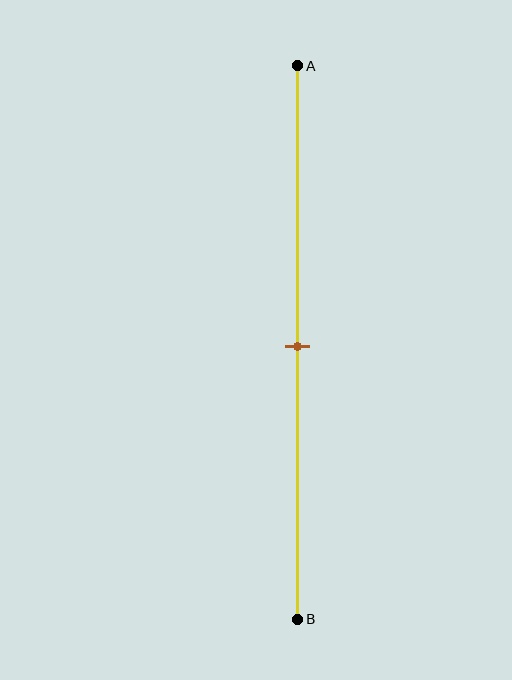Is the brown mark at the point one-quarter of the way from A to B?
No, the mark is at about 50% from A, not at the 25% one-quarter point.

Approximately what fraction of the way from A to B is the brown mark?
The brown mark is approximately 50% of the way from A to B.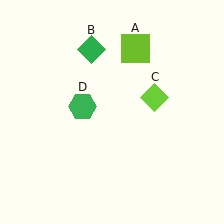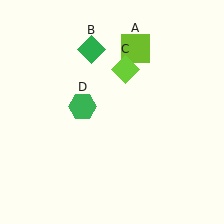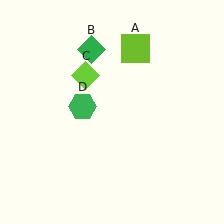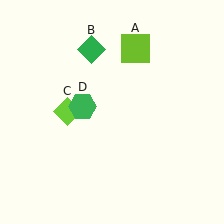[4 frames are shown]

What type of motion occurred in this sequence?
The lime diamond (object C) rotated counterclockwise around the center of the scene.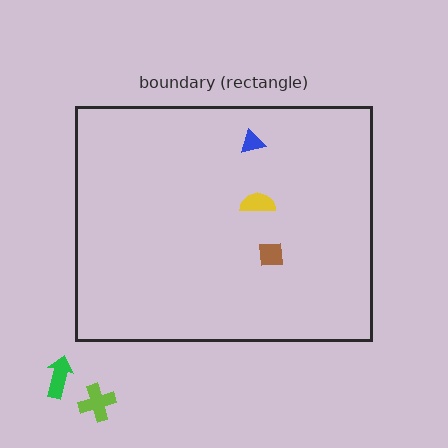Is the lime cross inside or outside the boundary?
Outside.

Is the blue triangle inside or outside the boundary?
Inside.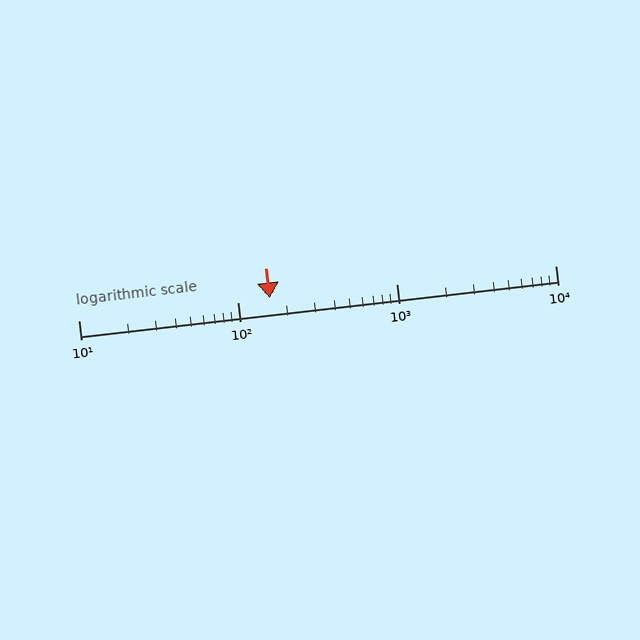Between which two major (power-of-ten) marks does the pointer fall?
The pointer is between 100 and 1000.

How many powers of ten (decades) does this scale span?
The scale spans 3 decades, from 10 to 10000.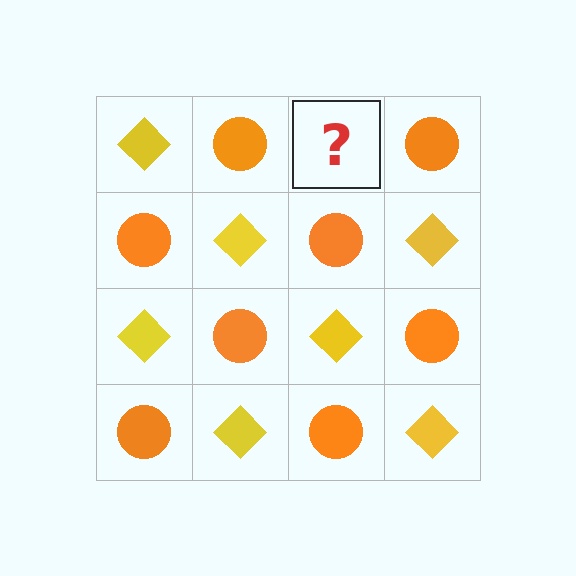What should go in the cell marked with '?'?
The missing cell should contain a yellow diamond.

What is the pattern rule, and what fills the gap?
The rule is that it alternates yellow diamond and orange circle in a checkerboard pattern. The gap should be filled with a yellow diamond.